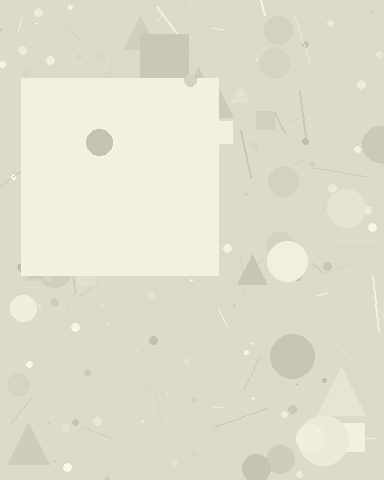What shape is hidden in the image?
A square is hidden in the image.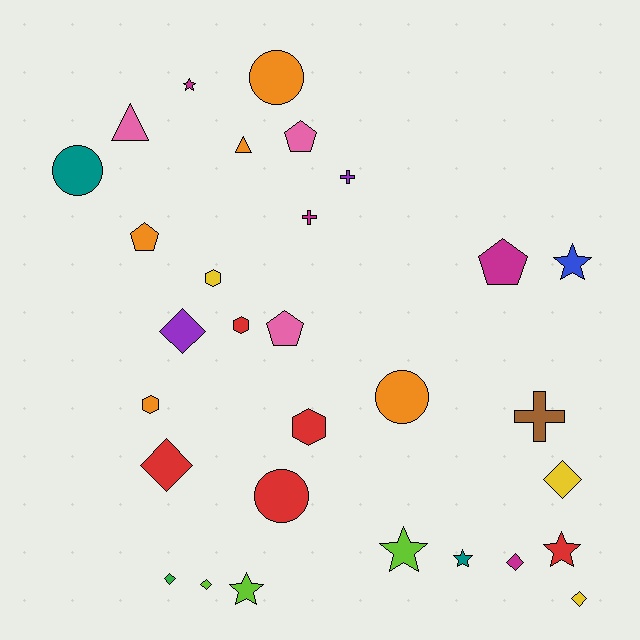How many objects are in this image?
There are 30 objects.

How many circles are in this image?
There are 4 circles.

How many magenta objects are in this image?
There are 4 magenta objects.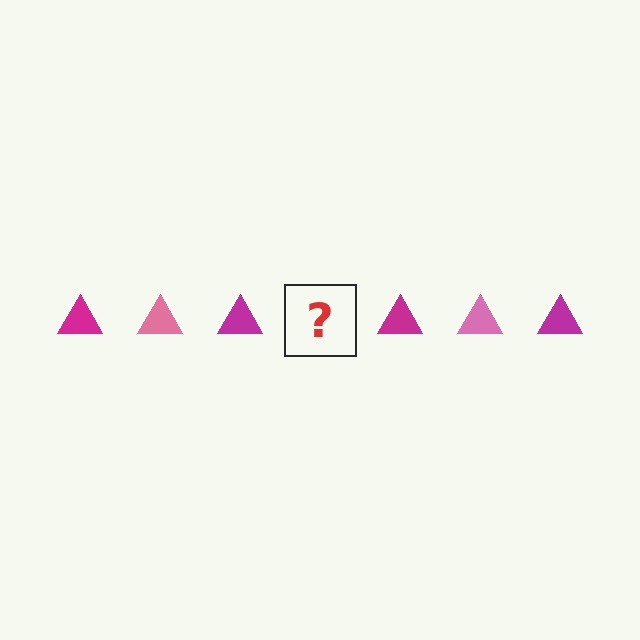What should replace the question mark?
The question mark should be replaced with a pink triangle.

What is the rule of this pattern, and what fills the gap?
The rule is that the pattern cycles through magenta, pink triangles. The gap should be filled with a pink triangle.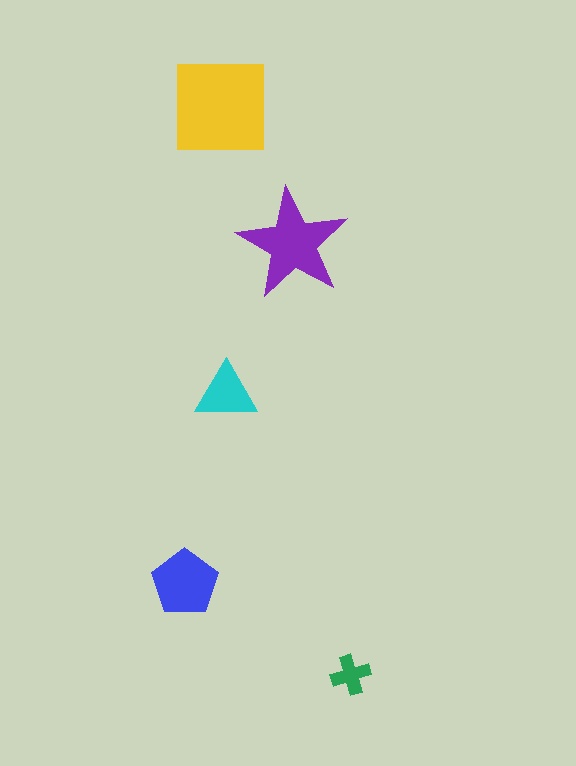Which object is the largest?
The yellow square.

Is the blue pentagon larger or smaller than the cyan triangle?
Larger.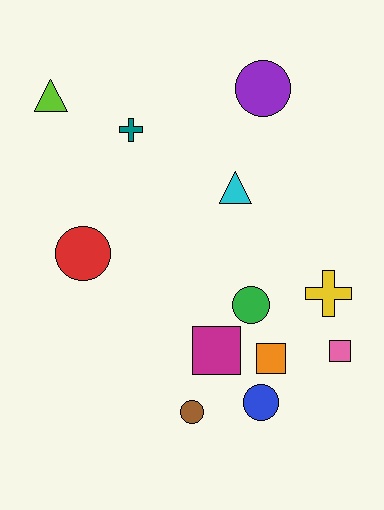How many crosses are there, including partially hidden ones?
There are 2 crosses.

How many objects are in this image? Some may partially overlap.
There are 12 objects.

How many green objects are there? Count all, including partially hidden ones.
There is 1 green object.